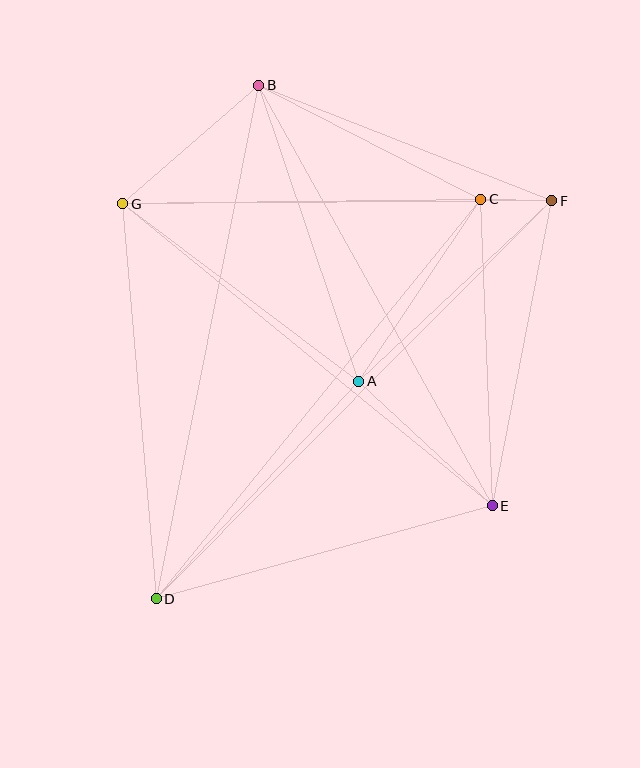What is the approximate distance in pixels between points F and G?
The distance between F and G is approximately 429 pixels.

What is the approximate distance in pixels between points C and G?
The distance between C and G is approximately 358 pixels.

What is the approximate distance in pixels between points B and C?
The distance between B and C is approximately 250 pixels.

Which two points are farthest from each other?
Points D and F are farthest from each other.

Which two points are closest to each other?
Points C and F are closest to each other.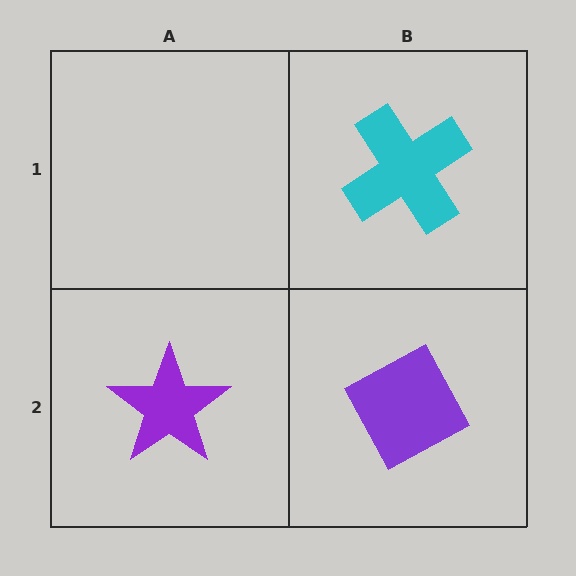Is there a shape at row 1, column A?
No, that cell is empty.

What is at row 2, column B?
A purple diamond.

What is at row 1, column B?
A cyan cross.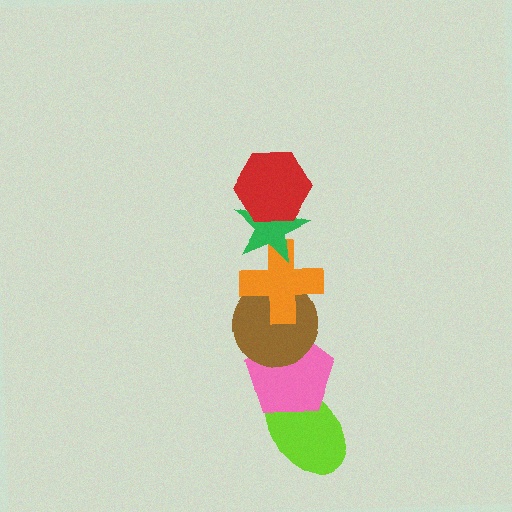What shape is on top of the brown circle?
The orange cross is on top of the brown circle.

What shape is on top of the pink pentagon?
The brown circle is on top of the pink pentagon.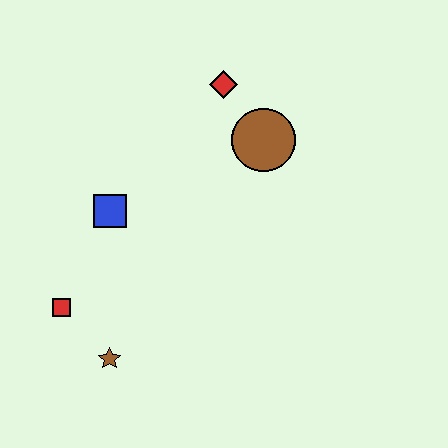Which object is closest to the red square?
The brown star is closest to the red square.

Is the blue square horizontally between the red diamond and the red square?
Yes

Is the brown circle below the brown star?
No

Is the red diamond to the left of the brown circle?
Yes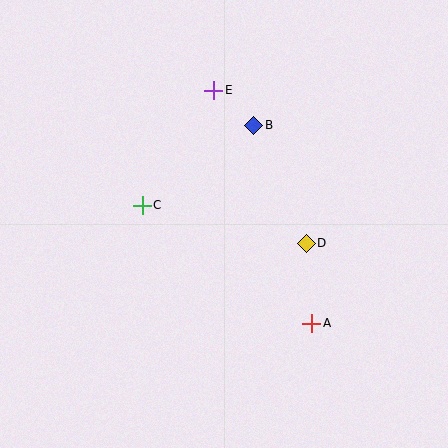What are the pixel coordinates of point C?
Point C is at (142, 205).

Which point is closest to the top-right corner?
Point B is closest to the top-right corner.